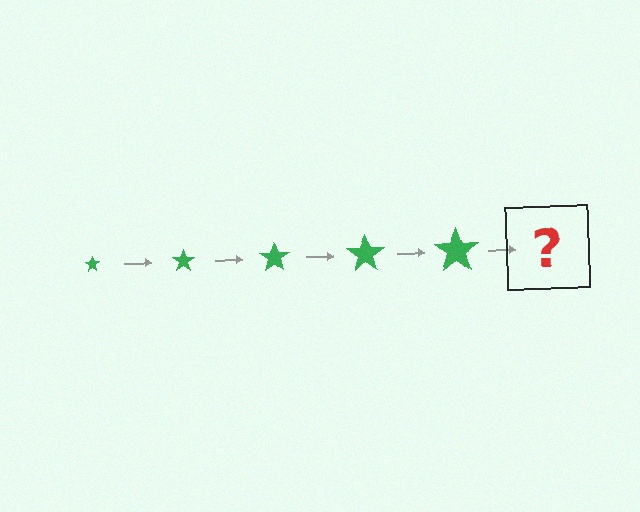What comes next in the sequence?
The next element should be a green star, larger than the previous one.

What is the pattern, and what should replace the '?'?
The pattern is that the star gets progressively larger each step. The '?' should be a green star, larger than the previous one.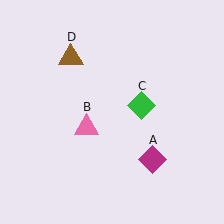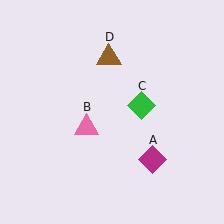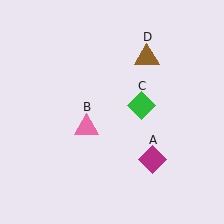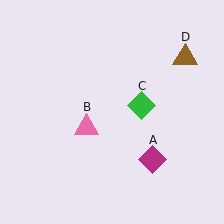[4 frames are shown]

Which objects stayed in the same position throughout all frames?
Magenta diamond (object A) and pink triangle (object B) and green diamond (object C) remained stationary.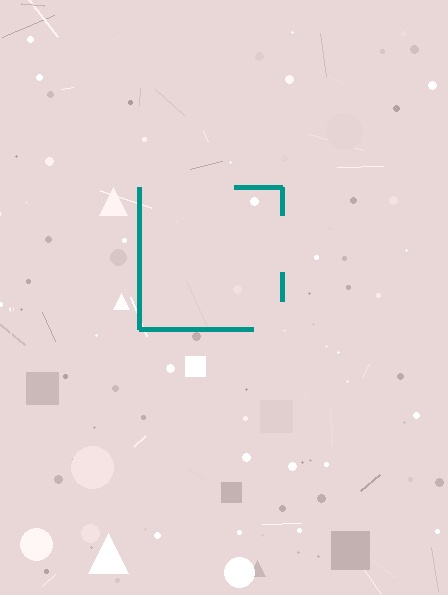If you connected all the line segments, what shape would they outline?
They would outline a square.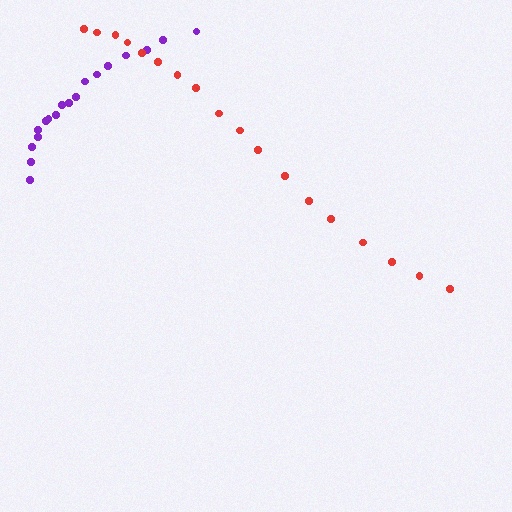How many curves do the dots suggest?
There are 2 distinct paths.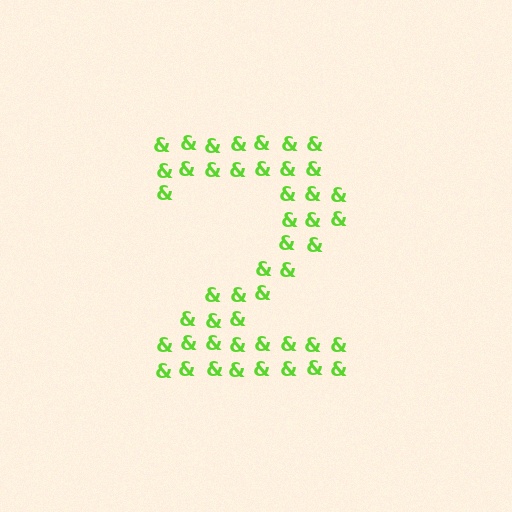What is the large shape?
The large shape is the digit 2.